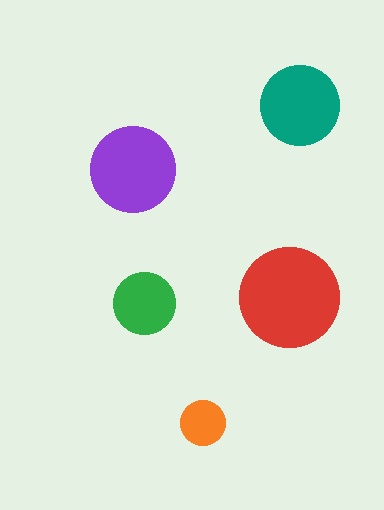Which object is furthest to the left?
The purple circle is leftmost.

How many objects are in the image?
There are 5 objects in the image.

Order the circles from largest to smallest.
the red one, the purple one, the teal one, the green one, the orange one.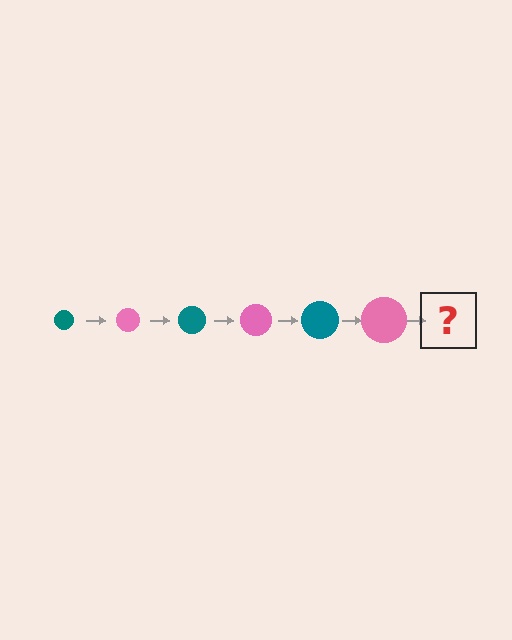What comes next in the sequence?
The next element should be a teal circle, larger than the previous one.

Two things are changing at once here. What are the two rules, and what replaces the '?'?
The two rules are that the circle grows larger each step and the color cycles through teal and pink. The '?' should be a teal circle, larger than the previous one.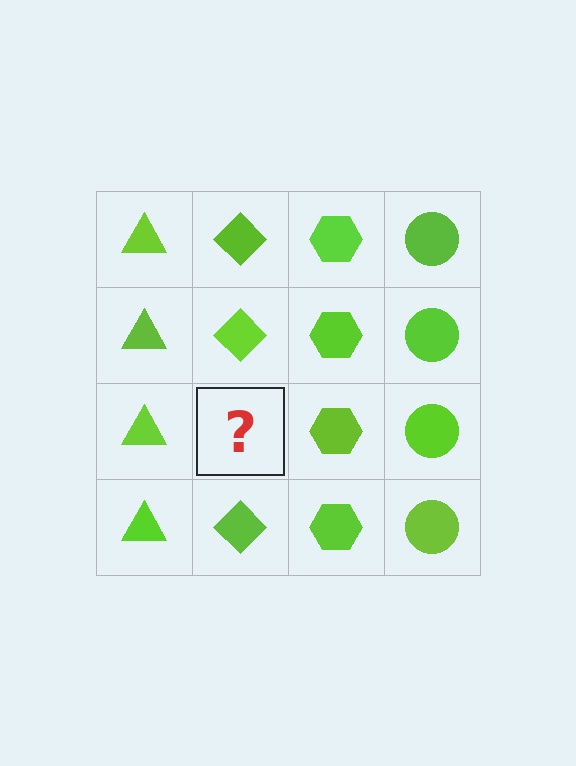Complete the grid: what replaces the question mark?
The question mark should be replaced with a lime diamond.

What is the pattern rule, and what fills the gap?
The rule is that each column has a consistent shape. The gap should be filled with a lime diamond.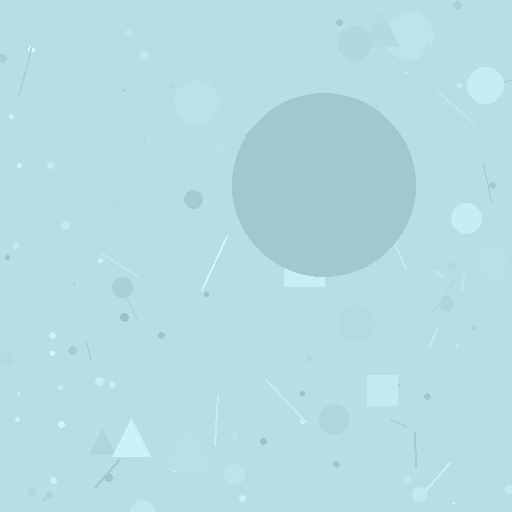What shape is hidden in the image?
A circle is hidden in the image.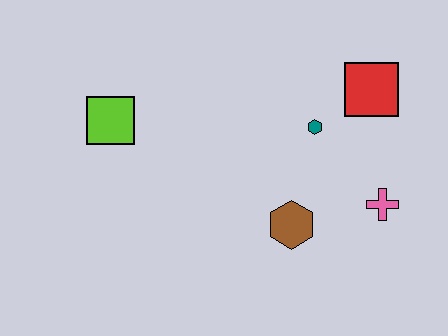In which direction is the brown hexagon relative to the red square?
The brown hexagon is below the red square.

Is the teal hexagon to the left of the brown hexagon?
No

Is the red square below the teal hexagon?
No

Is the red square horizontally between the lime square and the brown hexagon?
No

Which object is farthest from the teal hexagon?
The lime square is farthest from the teal hexagon.